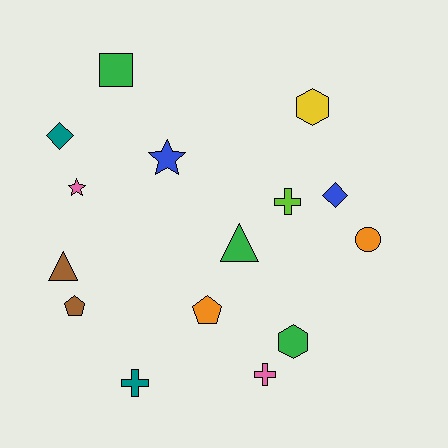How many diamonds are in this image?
There are 2 diamonds.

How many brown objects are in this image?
There are 2 brown objects.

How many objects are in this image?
There are 15 objects.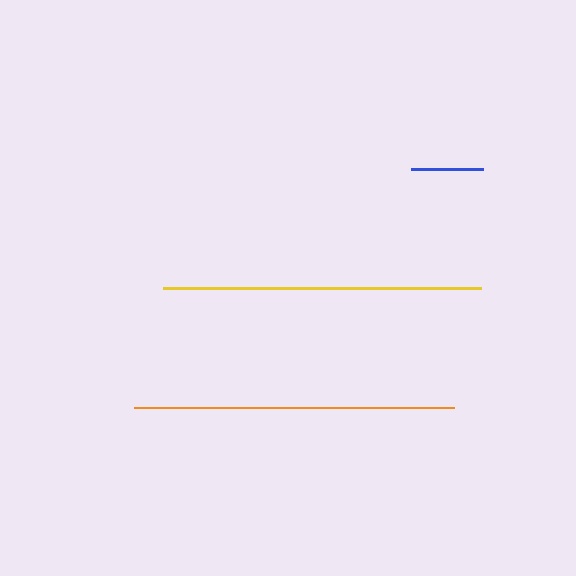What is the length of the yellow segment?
The yellow segment is approximately 318 pixels long.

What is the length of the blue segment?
The blue segment is approximately 72 pixels long.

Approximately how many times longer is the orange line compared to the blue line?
The orange line is approximately 4.5 times the length of the blue line.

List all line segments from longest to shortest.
From longest to shortest: orange, yellow, blue.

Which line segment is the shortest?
The blue line is the shortest at approximately 72 pixels.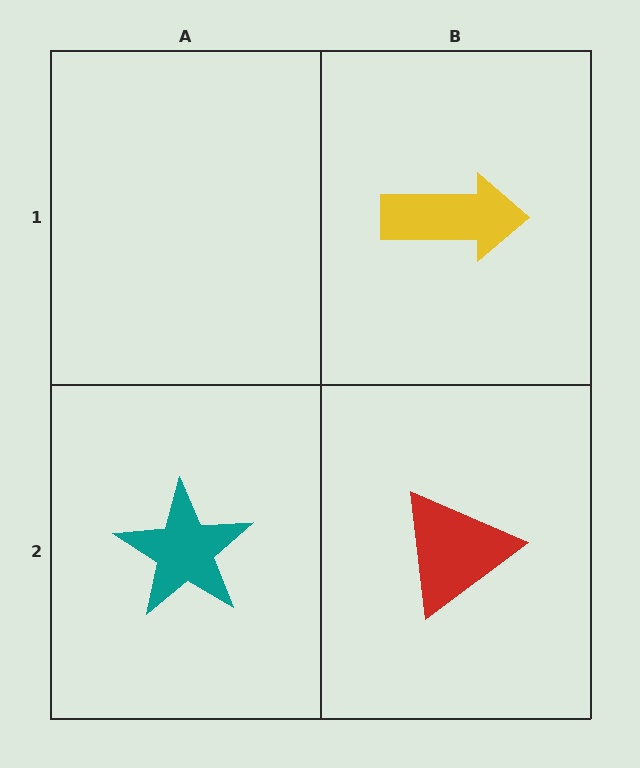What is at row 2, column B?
A red triangle.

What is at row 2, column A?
A teal star.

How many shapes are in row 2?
2 shapes.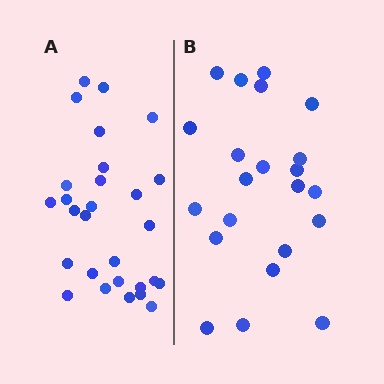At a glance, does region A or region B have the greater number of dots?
Region A (the left region) has more dots.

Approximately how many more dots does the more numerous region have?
Region A has about 6 more dots than region B.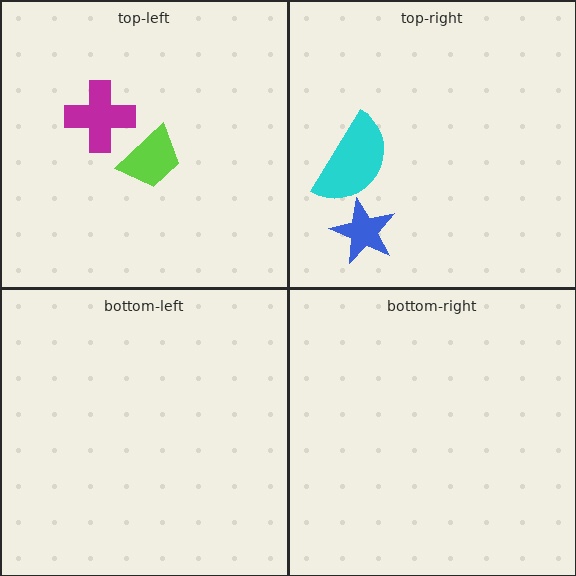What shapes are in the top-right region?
The blue star, the cyan semicircle.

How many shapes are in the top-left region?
2.